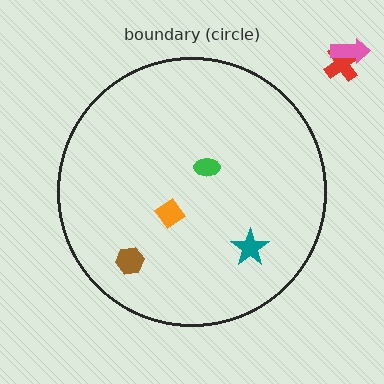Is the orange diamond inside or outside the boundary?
Inside.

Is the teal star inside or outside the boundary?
Inside.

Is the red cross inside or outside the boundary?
Outside.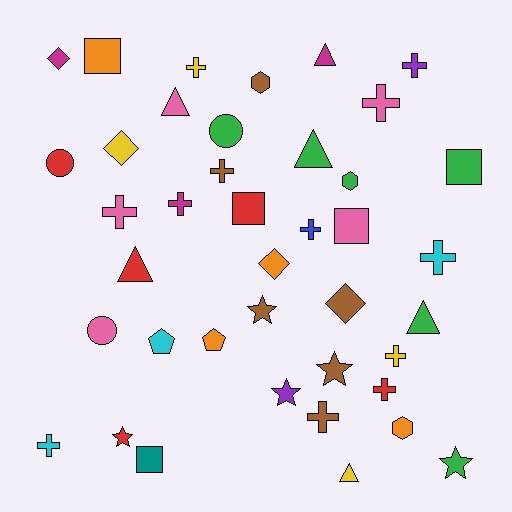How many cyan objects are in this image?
There are 3 cyan objects.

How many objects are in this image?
There are 40 objects.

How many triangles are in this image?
There are 6 triangles.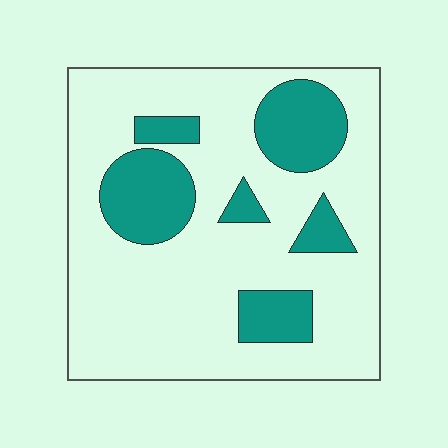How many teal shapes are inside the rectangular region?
6.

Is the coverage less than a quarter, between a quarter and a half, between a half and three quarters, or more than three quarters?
Less than a quarter.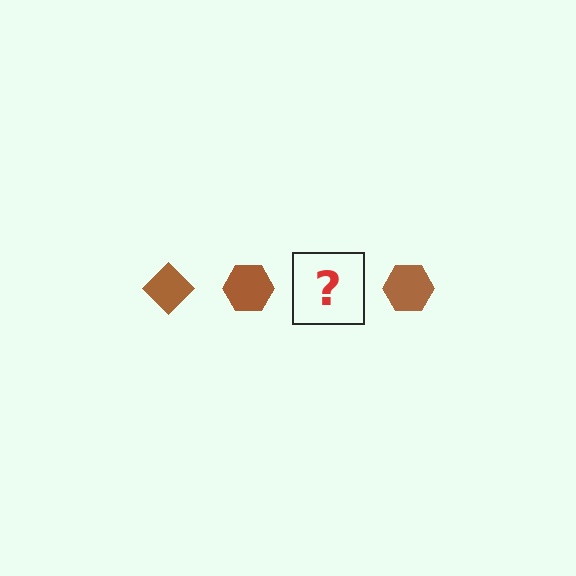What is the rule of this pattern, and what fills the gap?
The rule is that the pattern cycles through diamond, hexagon shapes in brown. The gap should be filled with a brown diamond.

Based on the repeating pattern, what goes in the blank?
The blank should be a brown diamond.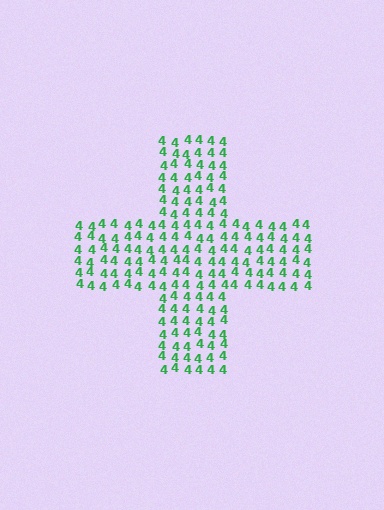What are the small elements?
The small elements are digit 4's.